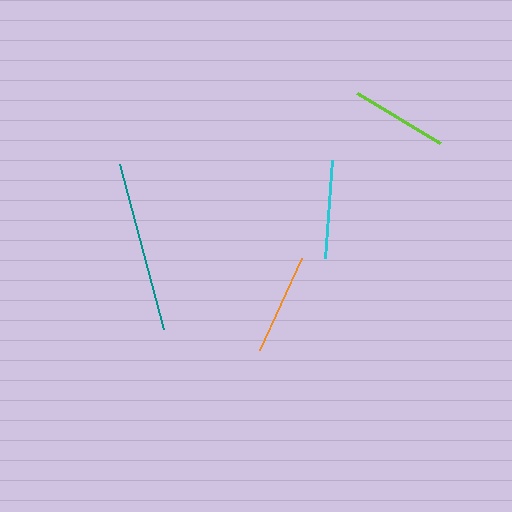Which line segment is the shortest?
The lime line is the shortest at approximately 98 pixels.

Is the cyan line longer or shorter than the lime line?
The cyan line is longer than the lime line.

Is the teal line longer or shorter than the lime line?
The teal line is longer than the lime line.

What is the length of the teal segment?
The teal segment is approximately 171 pixels long.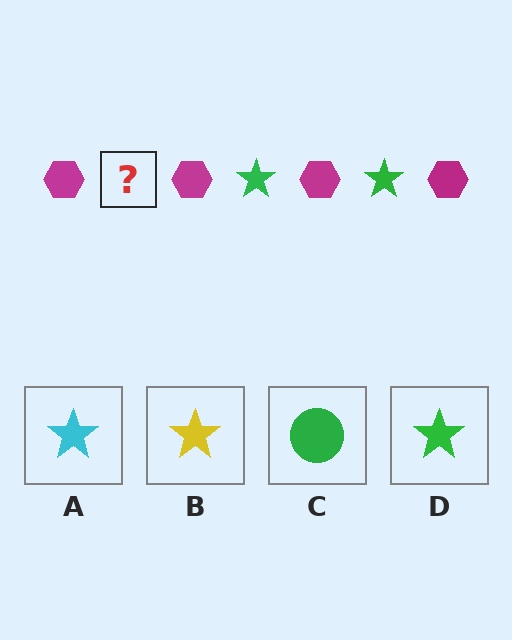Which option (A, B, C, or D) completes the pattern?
D.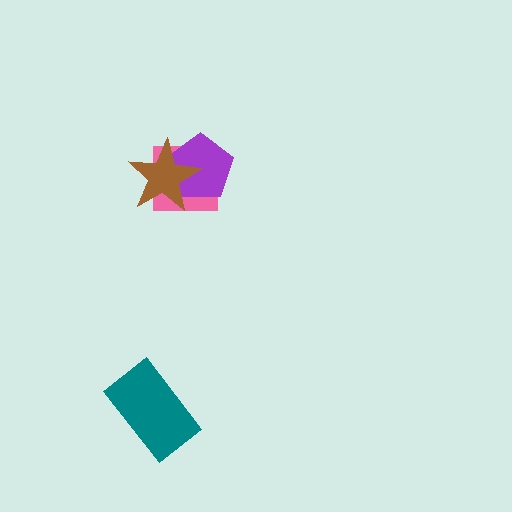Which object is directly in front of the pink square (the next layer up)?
The purple pentagon is directly in front of the pink square.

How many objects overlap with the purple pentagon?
2 objects overlap with the purple pentagon.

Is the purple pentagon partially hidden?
Yes, it is partially covered by another shape.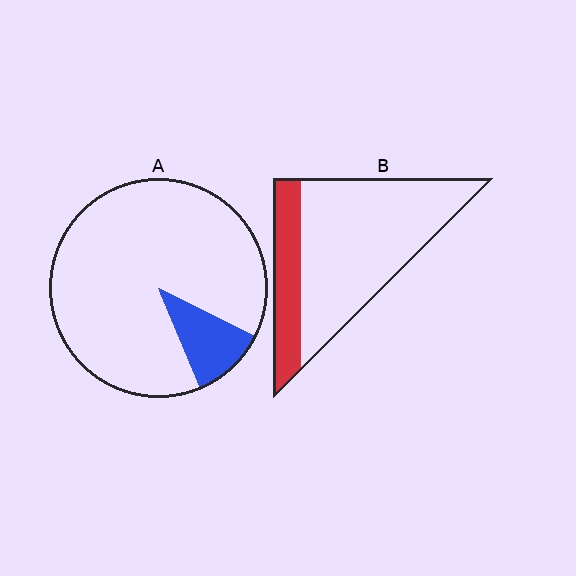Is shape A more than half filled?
No.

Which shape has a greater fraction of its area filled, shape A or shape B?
Shape B.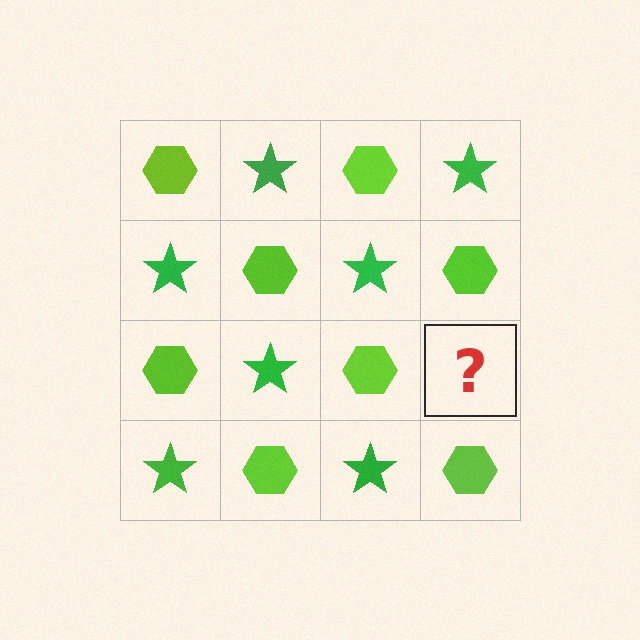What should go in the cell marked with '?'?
The missing cell should contain a green star.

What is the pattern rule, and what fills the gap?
The rule is that it alternates lime hexagon and green star in a checkerboard pattern. The gap should be filled with a green star.